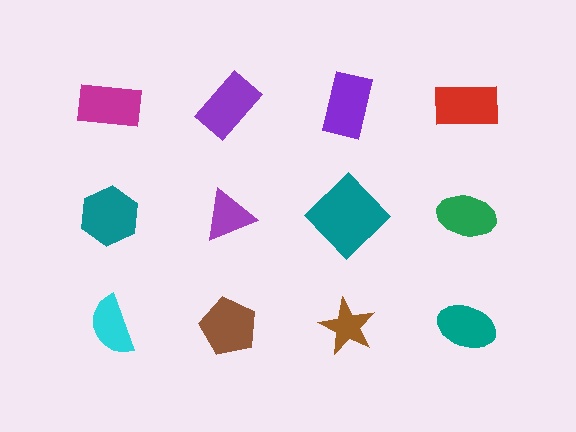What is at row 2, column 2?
A purple triangle.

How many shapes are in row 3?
4 shapes.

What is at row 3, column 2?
A brown pentagon.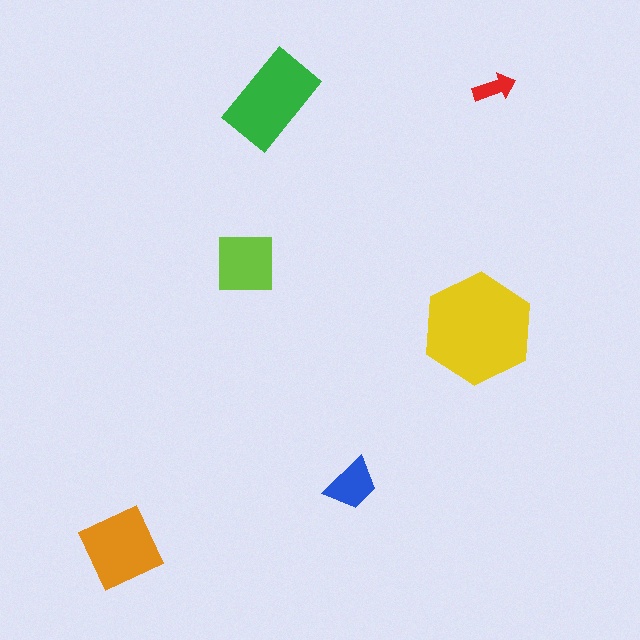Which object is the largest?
The yellow hexagon.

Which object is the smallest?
The red arrow.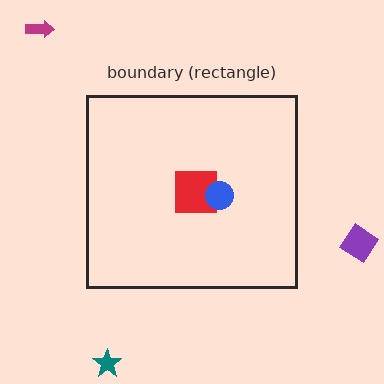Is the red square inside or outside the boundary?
Inside.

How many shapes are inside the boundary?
2 inside, 3 outside.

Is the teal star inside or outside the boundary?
Outside.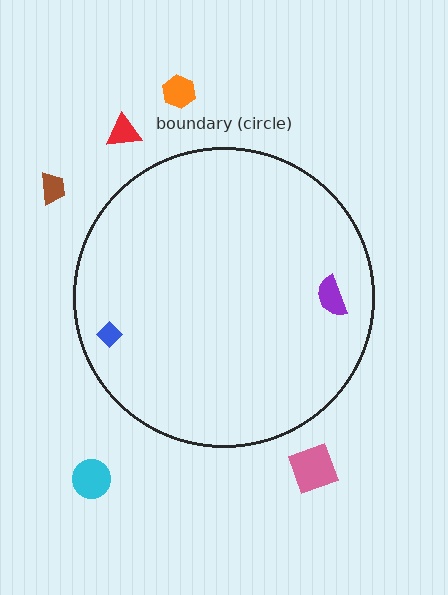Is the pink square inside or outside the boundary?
Outside.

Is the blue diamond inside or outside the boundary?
Inside.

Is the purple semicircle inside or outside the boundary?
Inside.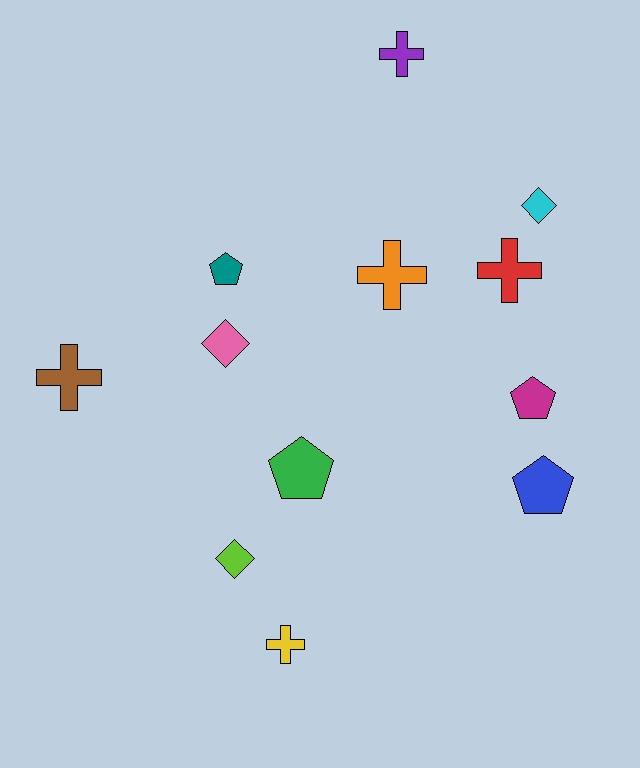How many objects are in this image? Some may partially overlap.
There are 12 objects.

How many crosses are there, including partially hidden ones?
There are 5 crosses.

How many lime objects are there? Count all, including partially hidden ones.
There is 1 lime object.